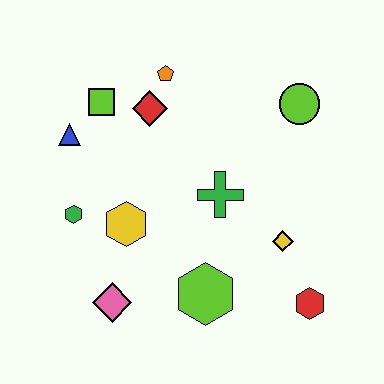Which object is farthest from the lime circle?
The pink diamond is farthest from the lime circle.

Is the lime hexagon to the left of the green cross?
Yes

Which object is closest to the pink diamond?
The yellow hexagon is closest to the pink diamond.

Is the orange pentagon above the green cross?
Yes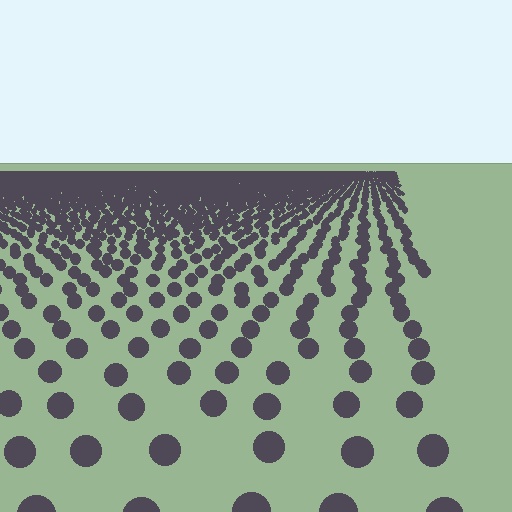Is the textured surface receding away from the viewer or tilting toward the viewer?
The surface is receding away from the viewer. Texture elements get smaller and denser toward the top.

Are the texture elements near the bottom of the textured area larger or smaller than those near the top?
Larger. Near the bottom, elements are closer to the viewer and appear at a bigger on-screen size.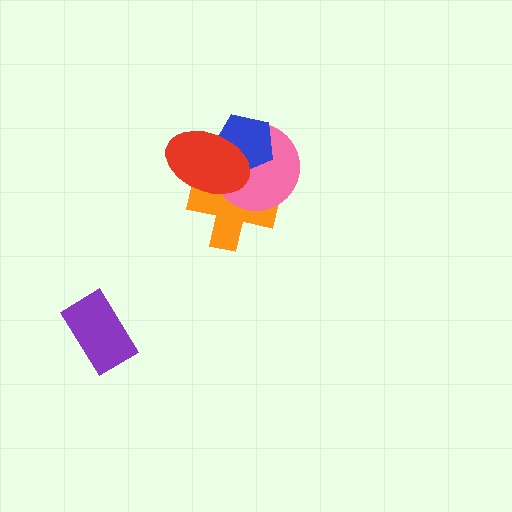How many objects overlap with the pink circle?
3 objects overlap with the pink circle.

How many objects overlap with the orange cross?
3 objects overlap with the orange cross.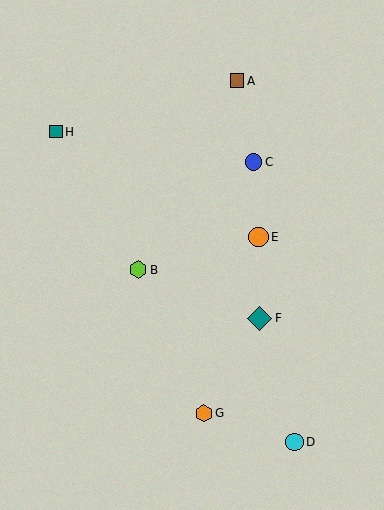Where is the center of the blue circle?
The center of the blue circle is at (253, 162).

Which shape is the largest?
The teal diamond (labeled F) is the largest.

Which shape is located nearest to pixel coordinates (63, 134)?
The teal square (labeled H) at (56, 132) is nearest to that location.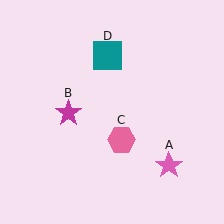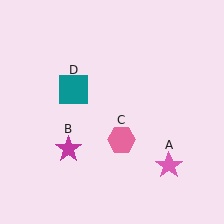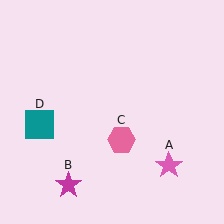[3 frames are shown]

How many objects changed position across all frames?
2 objects changed position: magenta star (object B), teal square (object D).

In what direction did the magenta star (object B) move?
The magenta star (object B) moved down.